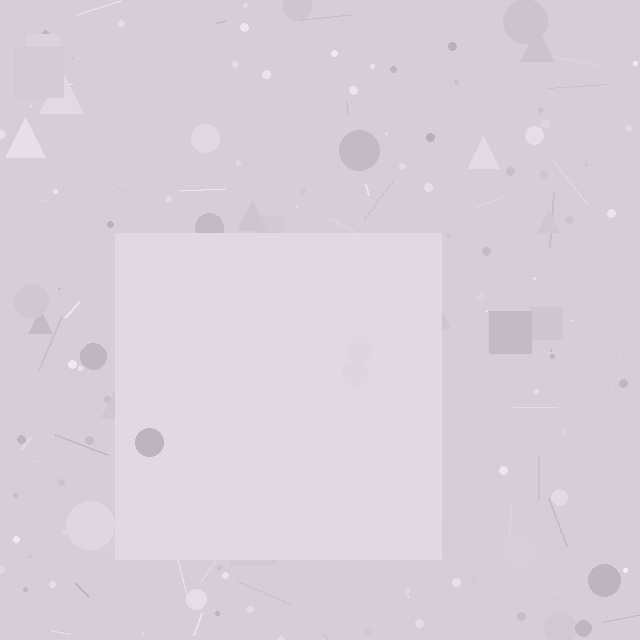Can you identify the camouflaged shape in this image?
The camouflaged shape is a square.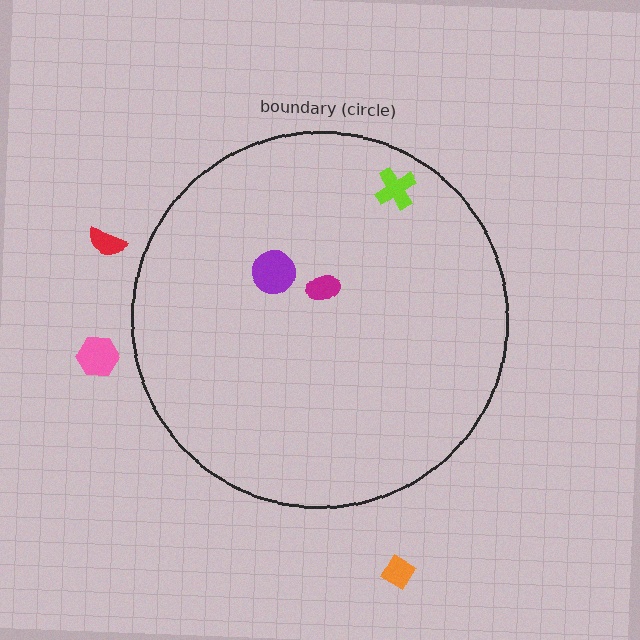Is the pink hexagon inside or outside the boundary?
Outside.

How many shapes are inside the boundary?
3 inside, 3 outside.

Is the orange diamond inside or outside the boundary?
Outside.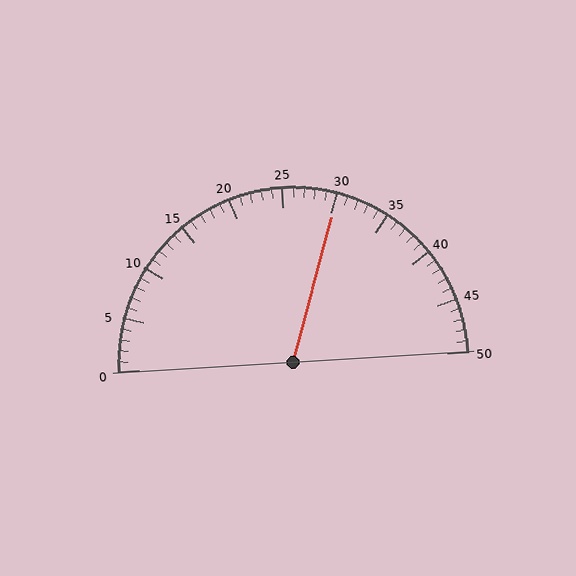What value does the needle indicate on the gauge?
The needle indicates approximately 30.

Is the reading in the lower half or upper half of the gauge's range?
The reading is in the upper half of the range (0 to 50).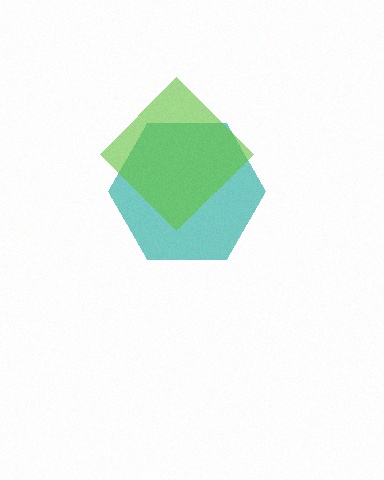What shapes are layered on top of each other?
The layered shapes are: a teal hexagon, a lime diamond.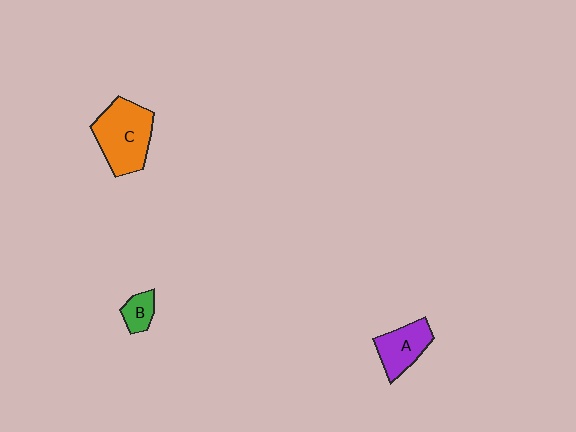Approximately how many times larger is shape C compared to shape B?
Approximately 3.1 times.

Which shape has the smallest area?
Shape B (green).